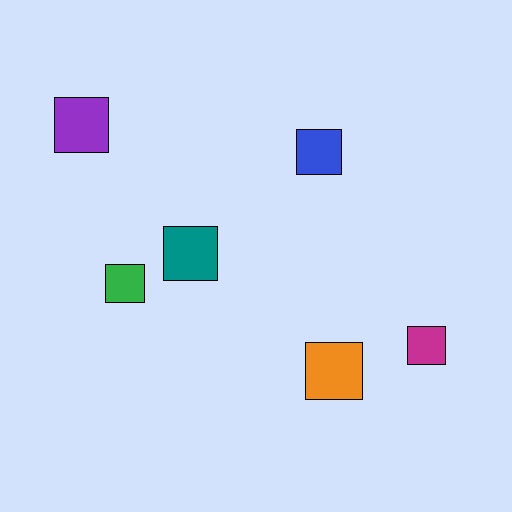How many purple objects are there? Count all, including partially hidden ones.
There is 1 purple object.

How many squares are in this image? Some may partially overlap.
There are 6 squares.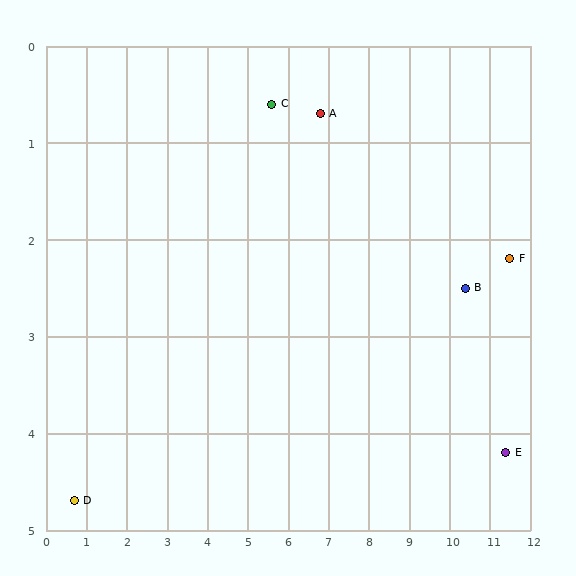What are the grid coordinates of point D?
Point D is at approximately (0.7, 4.7).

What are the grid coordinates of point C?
Point C is at approximately (5.6, 0.6).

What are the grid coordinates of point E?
Point E is at approximately (11.4, 4.2).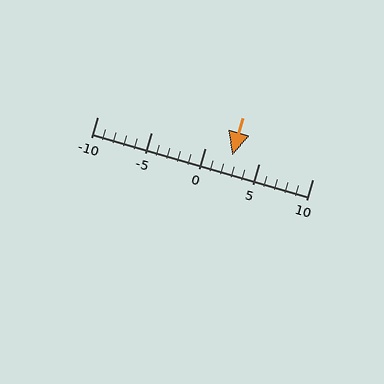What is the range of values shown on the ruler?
The ruler shows values from -10 to 10.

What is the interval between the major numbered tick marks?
The major tick marks are spaced 5 units apart.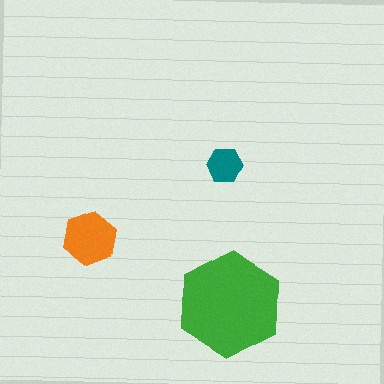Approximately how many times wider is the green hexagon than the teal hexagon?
About 3 times wider.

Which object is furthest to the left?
The orange hexagon is leftmost.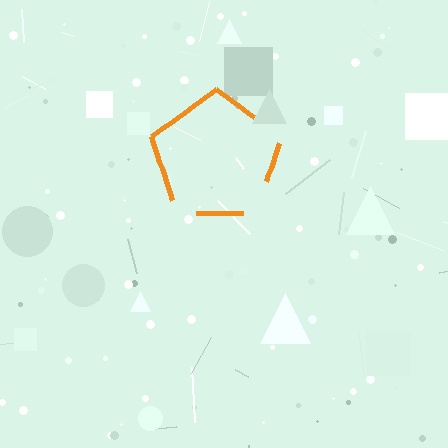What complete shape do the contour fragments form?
The contour fragments form a pentagon.